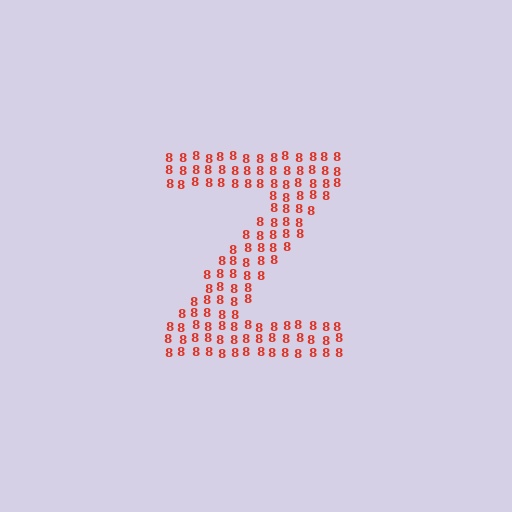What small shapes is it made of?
It is made of small digit 8's.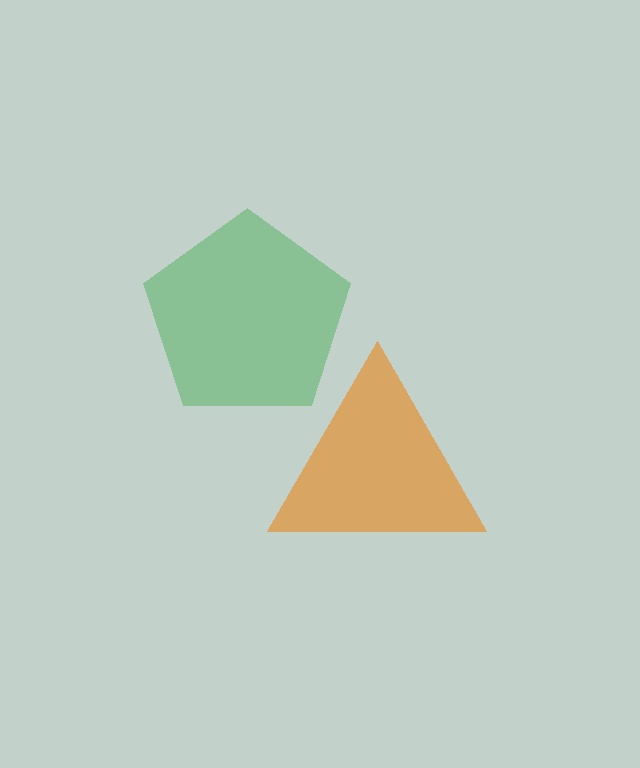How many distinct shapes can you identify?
There are 2 distinct shapes: an orange triangle, a green pentagon.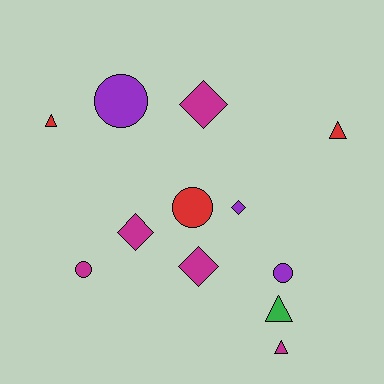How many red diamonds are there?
There are no red diamonds.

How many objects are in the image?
There are 12 objects.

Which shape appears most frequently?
Triangle, with 4 objects.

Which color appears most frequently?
Magenta, with 5 objects.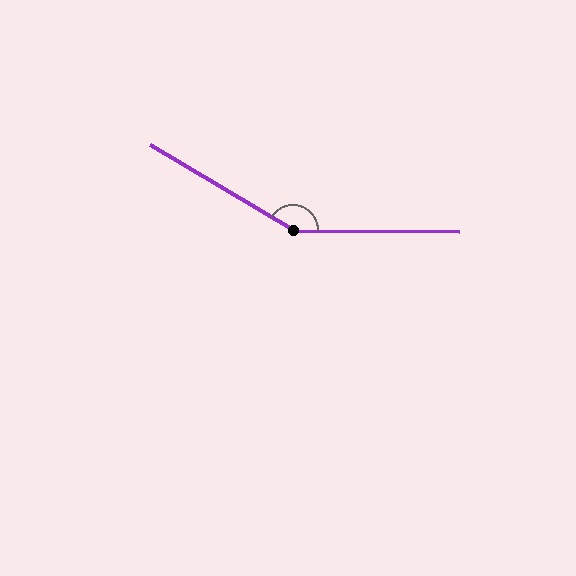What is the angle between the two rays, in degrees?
Approximately 150 degrees.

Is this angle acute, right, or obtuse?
It is obtuse.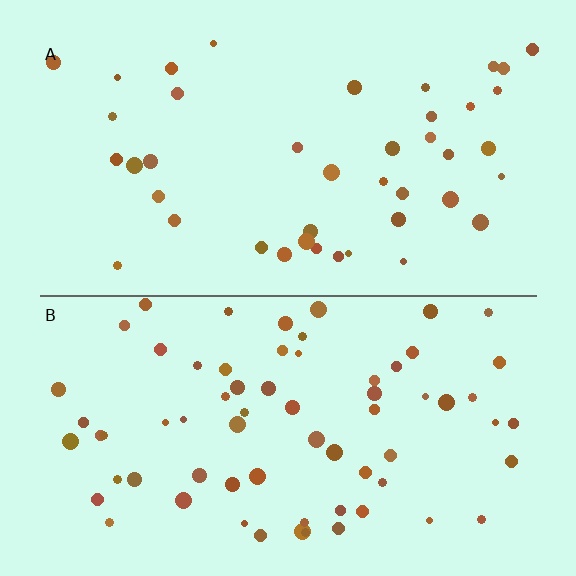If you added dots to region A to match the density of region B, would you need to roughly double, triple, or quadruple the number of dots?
Approximately double.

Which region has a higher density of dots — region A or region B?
B (the bottom).